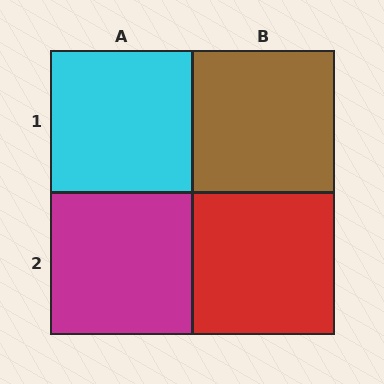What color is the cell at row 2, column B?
Red.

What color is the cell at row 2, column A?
Magenta.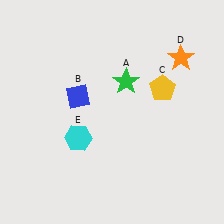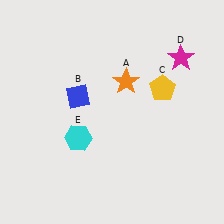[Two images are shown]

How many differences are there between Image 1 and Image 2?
There are 2 differences between the two images.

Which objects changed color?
A changed from green to orange. D changed from orange to magenta.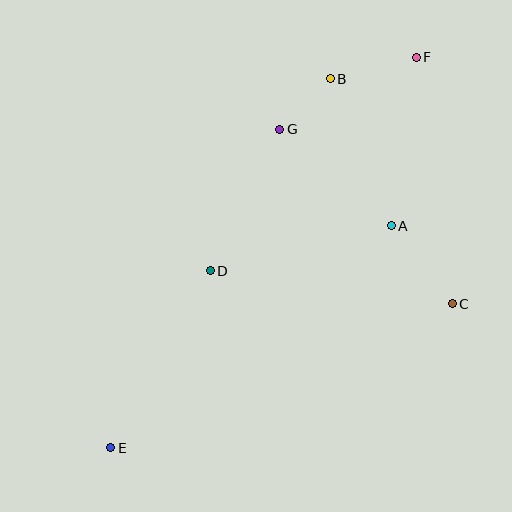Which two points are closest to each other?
Points B and G are closest to each other.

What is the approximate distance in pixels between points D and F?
The distance between D and F is approximately 297 pixels.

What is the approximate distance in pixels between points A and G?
The distance between A and G is approximately 147 pixels.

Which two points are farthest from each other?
Points E and F are farthest from each other.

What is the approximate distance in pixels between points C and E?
The distance between C and E is approximately 370 pixels.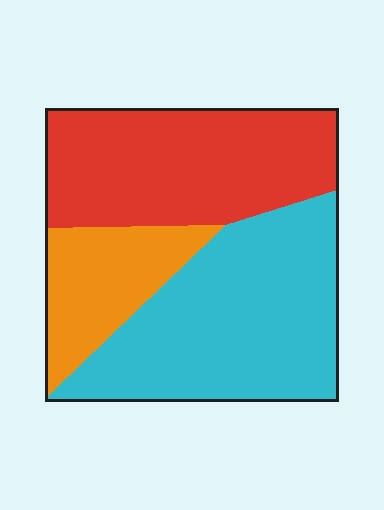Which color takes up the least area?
Orange, at roughly 20%.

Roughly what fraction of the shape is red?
Red covers roughly 40% of the shape.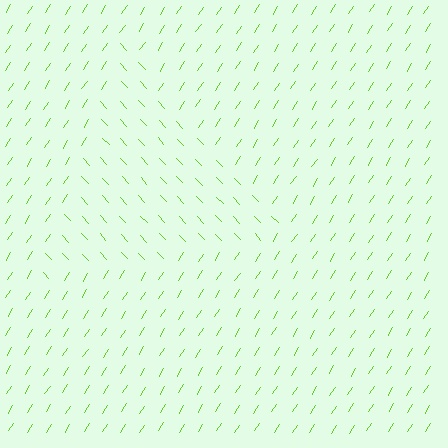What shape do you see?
I see a triangle.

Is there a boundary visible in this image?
Yes, there is a texture boundary formed by a change in line orientation.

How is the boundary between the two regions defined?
The boundary is defined purely by a change in line orientation (approximately 75 degrees difference). All lines are the same color and thickness.